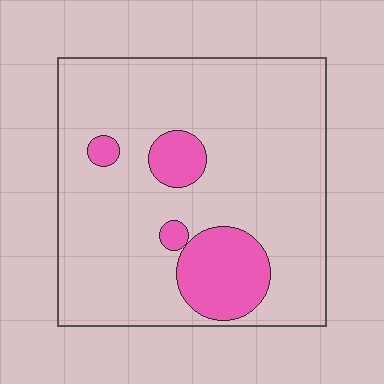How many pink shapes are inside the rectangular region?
4.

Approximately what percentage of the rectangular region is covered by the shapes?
Approximately 15%.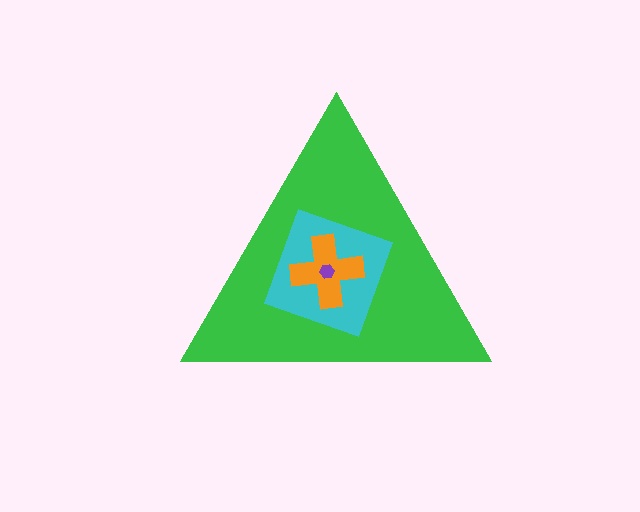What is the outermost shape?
The green triangle.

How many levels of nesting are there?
4.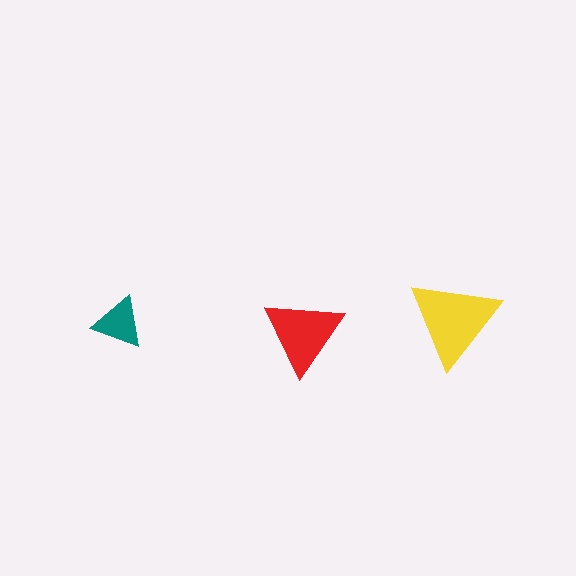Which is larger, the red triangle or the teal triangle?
The red one.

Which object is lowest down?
The red triangle is bottommost.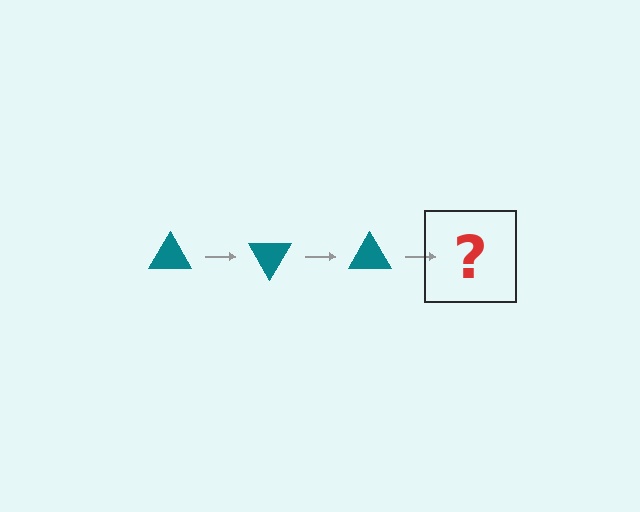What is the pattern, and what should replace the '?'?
The pattern is that the triangle rotates 60 degrees each step. The '?' should be a teal triangle rotated 180 degrees.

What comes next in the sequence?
The next element should be a teal triangle rotated 180 degrees.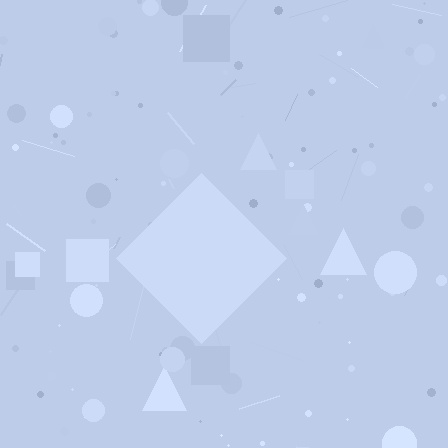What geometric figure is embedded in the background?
A diamond is embedded in the background.